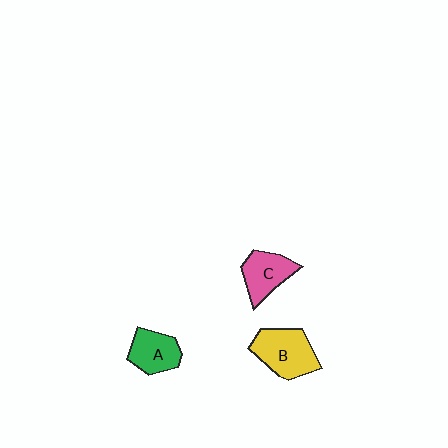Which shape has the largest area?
Shape B (yellow).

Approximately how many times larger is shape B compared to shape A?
Approximately 1.4 times.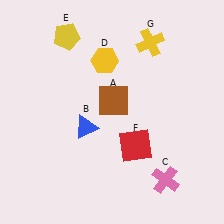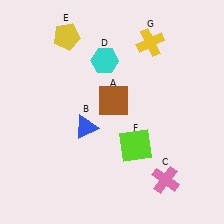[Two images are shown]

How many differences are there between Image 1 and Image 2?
There are 2 differences between the two images.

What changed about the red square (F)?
In Image 1, F is red. In Image 2, it changed to lime.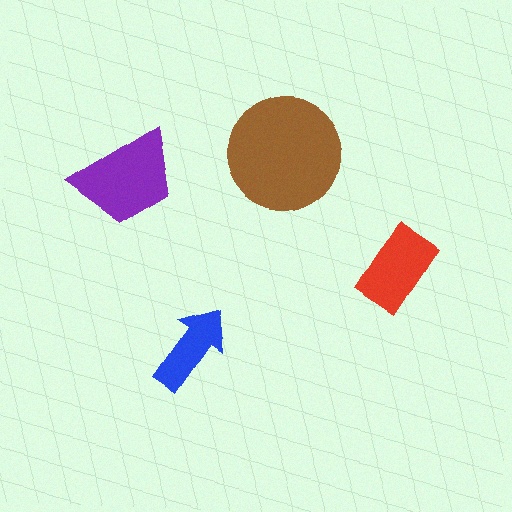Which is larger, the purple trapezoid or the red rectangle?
The purple trapezoid.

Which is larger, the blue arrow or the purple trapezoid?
The purple trapezoid.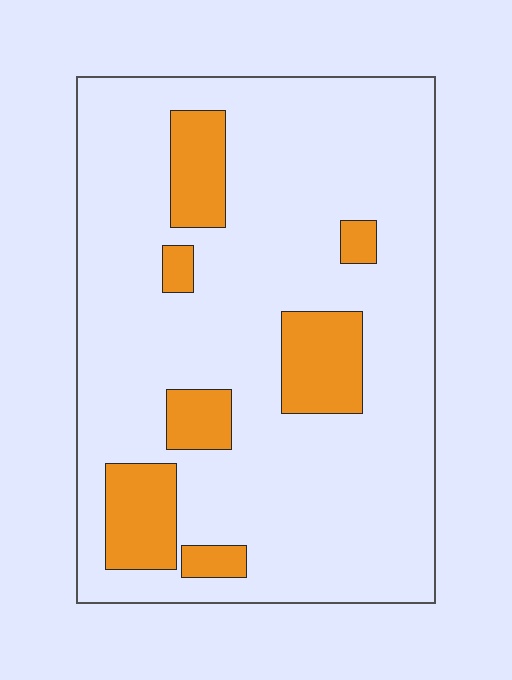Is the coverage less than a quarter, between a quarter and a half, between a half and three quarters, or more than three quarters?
Less than a quarter.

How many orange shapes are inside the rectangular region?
7.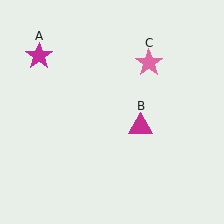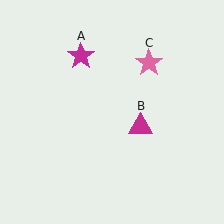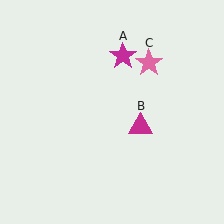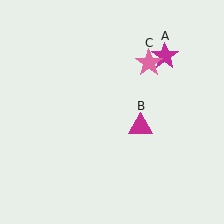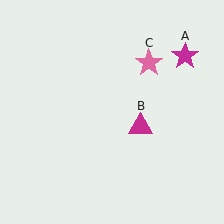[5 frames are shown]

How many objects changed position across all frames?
1 object changed position: magenta star (object A).